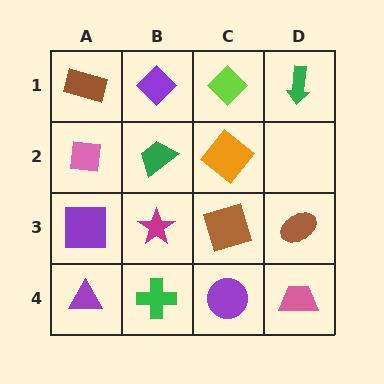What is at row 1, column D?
A green arrow.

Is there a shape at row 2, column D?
No, that cell is empty.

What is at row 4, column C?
A purple circle.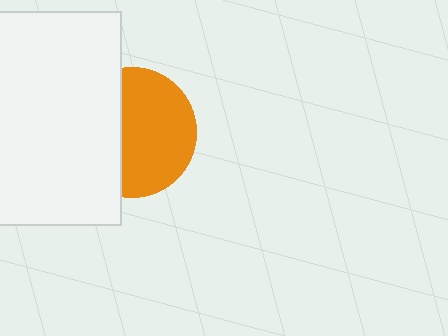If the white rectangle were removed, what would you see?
You would see the complete orange circle.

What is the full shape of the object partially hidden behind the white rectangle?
The partially hidden object is an orange circle.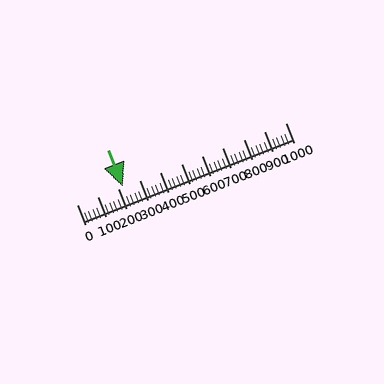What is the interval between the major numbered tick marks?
The major tick marks are spaced 100 units apart.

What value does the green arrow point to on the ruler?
The green arrow points to approximately 220.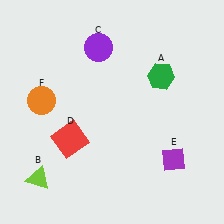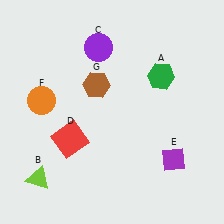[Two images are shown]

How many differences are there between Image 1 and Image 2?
There is 1 difference between the two images.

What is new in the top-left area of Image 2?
A brown hexagon (G) was added in the top-left area of Image 2.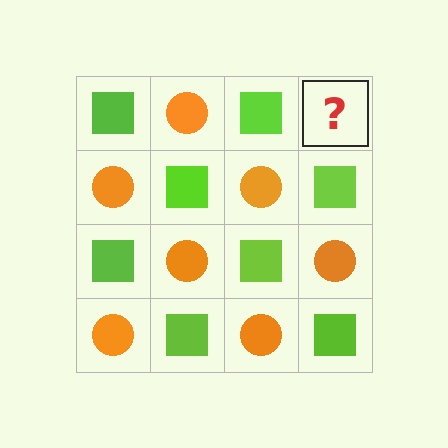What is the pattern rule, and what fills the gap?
The rule is that it alternates lime square and orange circle in a checkerboard pattern. The gap should be filled with an orange circle.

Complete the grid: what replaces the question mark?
The question mark should be replaced with an orange circle.